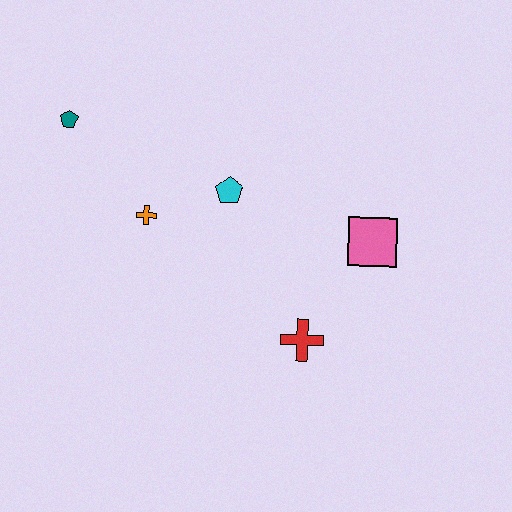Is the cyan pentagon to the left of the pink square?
Yes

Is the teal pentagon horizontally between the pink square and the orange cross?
No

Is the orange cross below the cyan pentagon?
Yes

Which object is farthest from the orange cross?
The pink square is farthest from the orange cross.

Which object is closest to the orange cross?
The cyan pentagon is closest to the orange cross.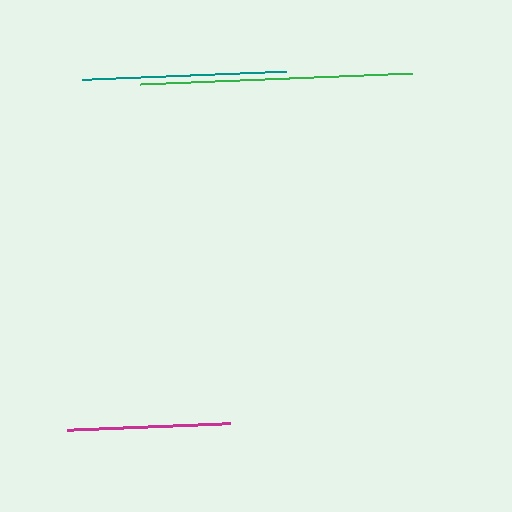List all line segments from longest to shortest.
From longest to shortest: green, teal, magenta.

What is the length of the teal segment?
The teal segment is approximately 203 pixels long.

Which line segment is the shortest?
The magenta line is the shortest at approximately 163 pixels.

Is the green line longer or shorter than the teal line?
The green line is longer than the teal line.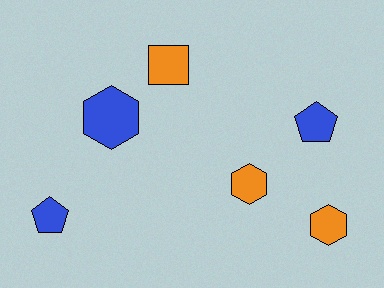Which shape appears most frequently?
Hexagon, with 3 objects.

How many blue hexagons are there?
There is 1 blue hexagon.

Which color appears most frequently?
Blue, with 3 objects.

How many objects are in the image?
There are 6 objects.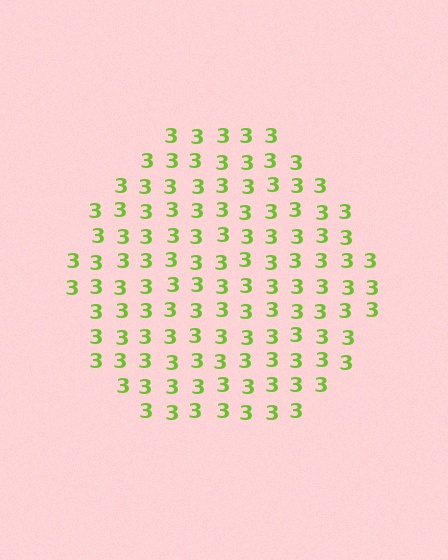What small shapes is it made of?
It is made of small digit 3's.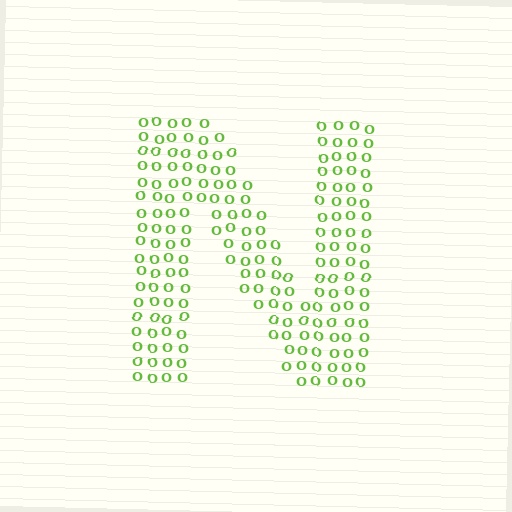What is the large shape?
The large shape is the letter N.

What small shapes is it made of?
It is made of small letter O's.